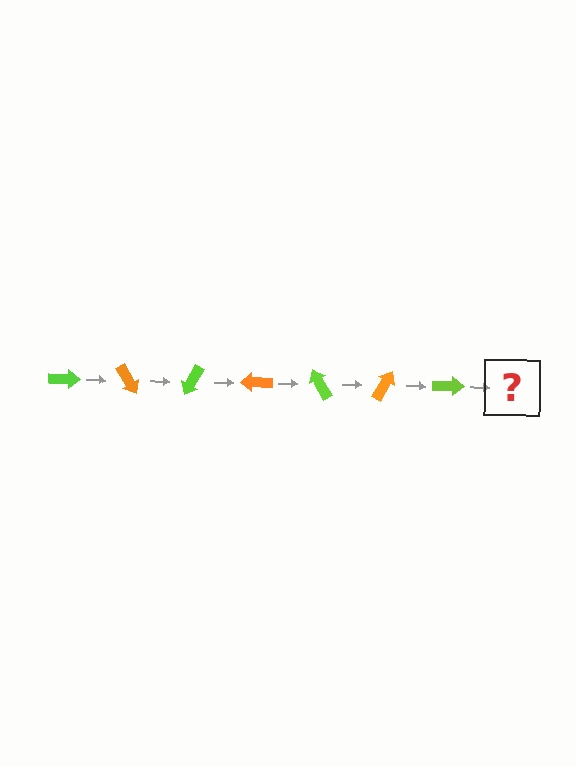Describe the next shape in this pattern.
It should be an orange arrow, rotated 420 degrees from the start.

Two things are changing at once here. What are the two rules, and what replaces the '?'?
The two rules are that it rotates 60 degrees each step and the color cycles through lime and orange. The '?' should be an orange arrow, rotated 420 degrees from the start.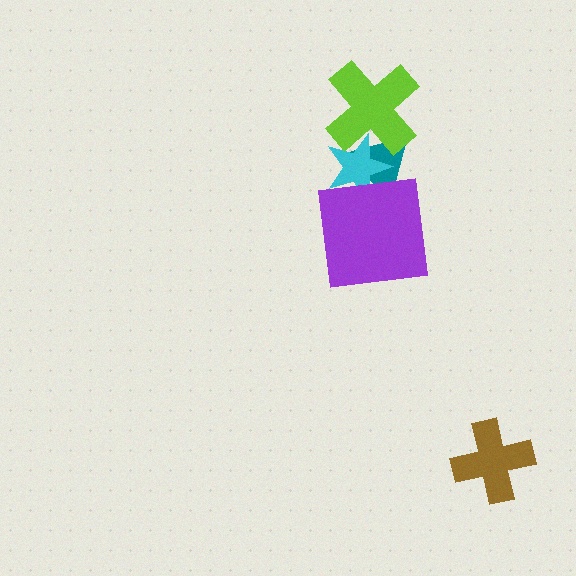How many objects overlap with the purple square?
2 objects overlap with the purple square.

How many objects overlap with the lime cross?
2 objects overlap with the lime cross.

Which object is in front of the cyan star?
The purple square is in front of the cyan star.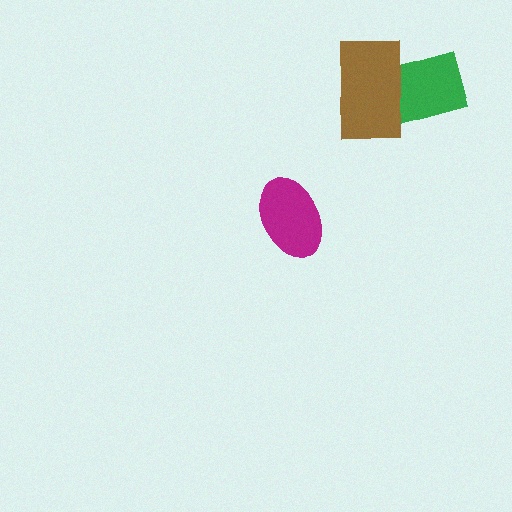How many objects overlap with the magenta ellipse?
0 objects overlap with the magenta ellipse.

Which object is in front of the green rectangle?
The brown rectangle is in front of the green rectangle.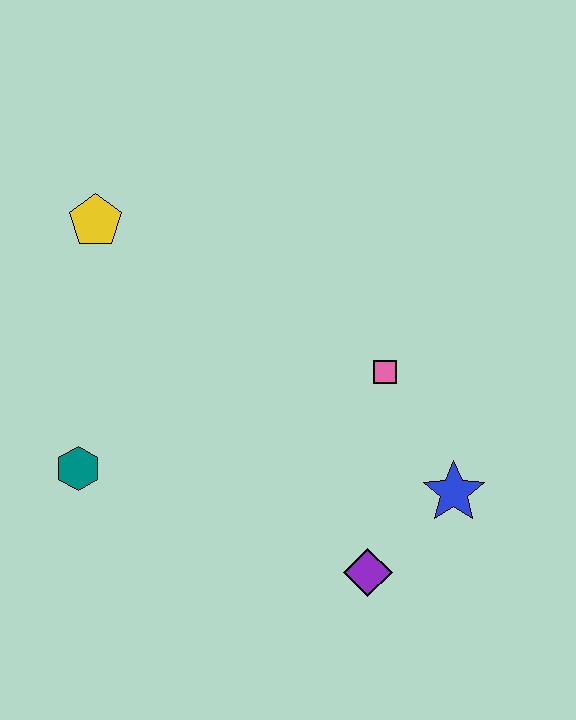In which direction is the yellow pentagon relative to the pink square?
The yellow pentagon is to the left of the pink square.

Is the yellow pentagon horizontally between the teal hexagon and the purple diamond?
Yes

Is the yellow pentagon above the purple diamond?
Yes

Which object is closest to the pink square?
The blue star is closest to the pink square.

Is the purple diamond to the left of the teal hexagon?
No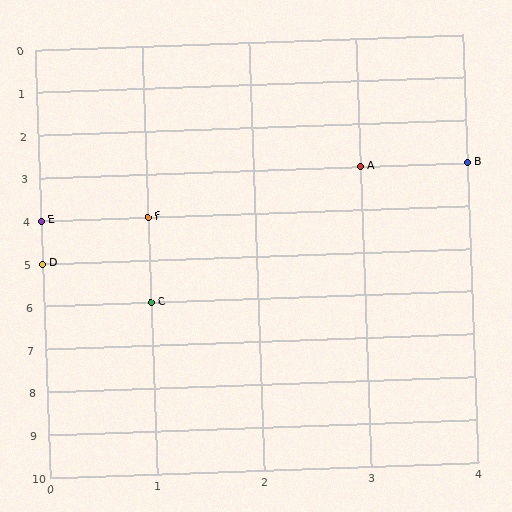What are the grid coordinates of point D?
Point D is at grid coordinates (0, 5).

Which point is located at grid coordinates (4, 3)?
Point B is at (4, 3).